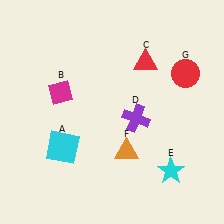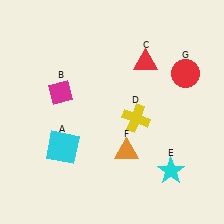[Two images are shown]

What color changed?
The cross (D) changed from purple in Image 1 to yellow in Image 2.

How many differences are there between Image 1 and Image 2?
There is 1 difference between the two images.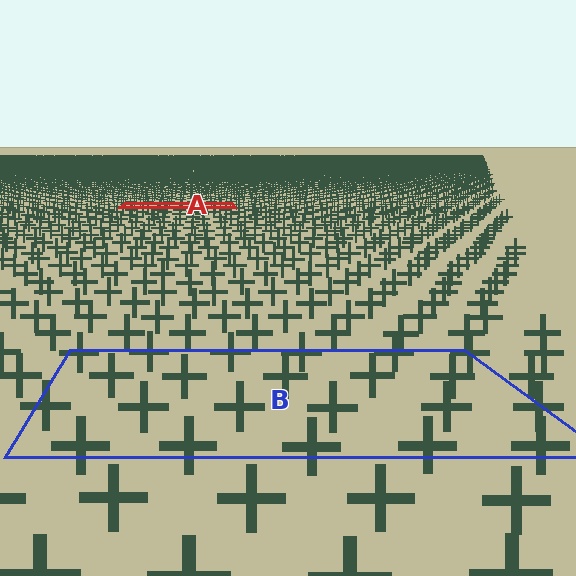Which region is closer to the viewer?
Region B is closer. The texture elements there are larger and more spread out.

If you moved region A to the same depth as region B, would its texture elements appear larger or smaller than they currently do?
They would appear larger. At a closer depth, the same texture elements are projected at a bigger on-screen size.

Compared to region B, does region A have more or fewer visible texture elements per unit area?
Region A has more texture elements per unit area — they are packed more densely because it is farther away.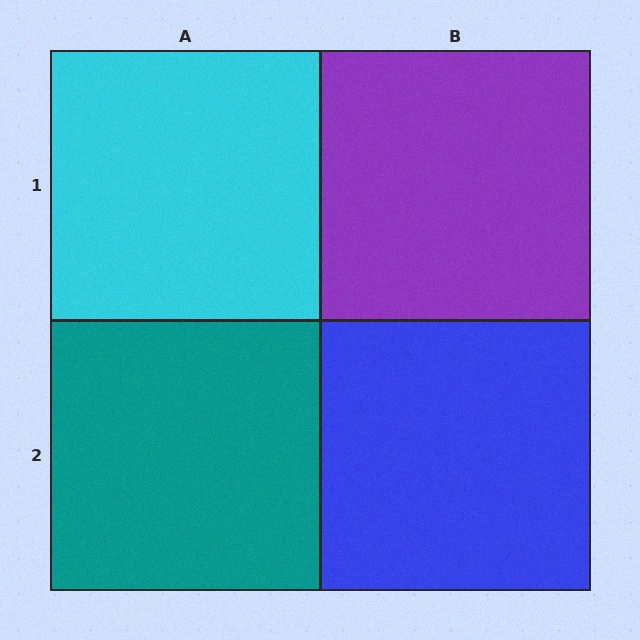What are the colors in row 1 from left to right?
Cyan, purple.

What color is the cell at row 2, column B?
Blue.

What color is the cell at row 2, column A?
Teal.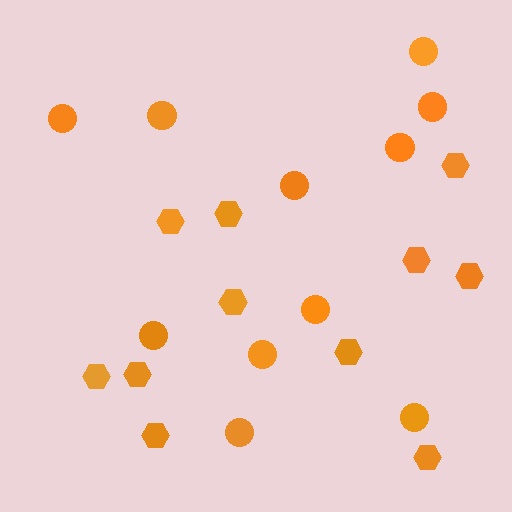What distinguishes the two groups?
There are 2 groups: one group of hexagons (11) and one group of circles (11).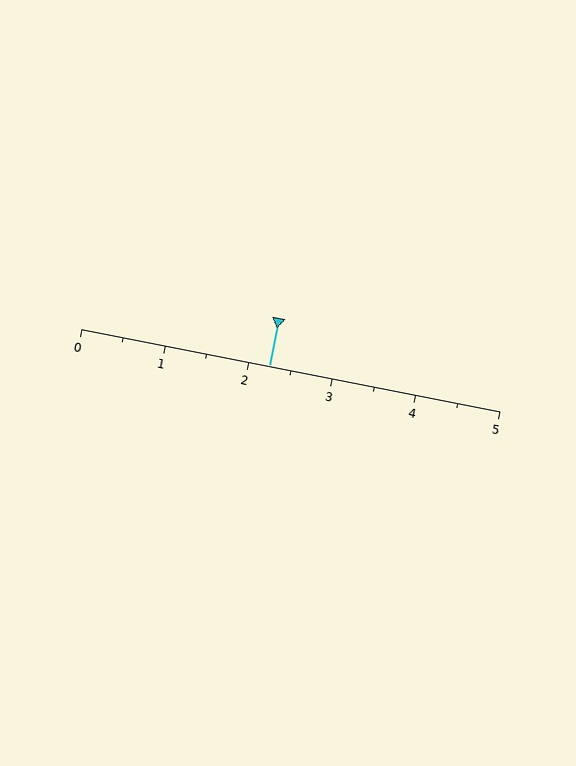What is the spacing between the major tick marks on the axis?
The major ticks are spaced 1 apart.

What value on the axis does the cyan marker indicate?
The marker indicates approximately 2.2.